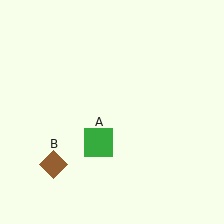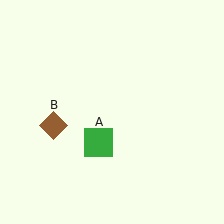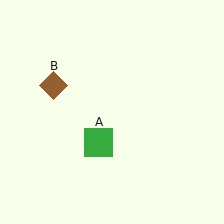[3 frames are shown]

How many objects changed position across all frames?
1 object changed position: brown diamond (object B).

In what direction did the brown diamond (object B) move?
The brown diamond (object B) moved up.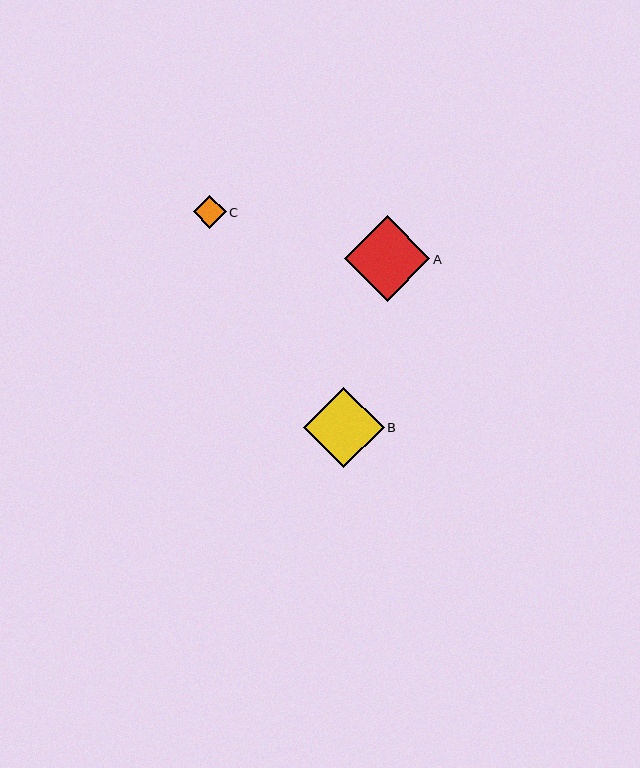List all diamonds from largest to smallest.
From largest to smallest: A, B, C.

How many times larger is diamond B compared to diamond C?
Diamond B is approximately 2.5 times the size of diamond C.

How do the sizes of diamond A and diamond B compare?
Diamond A and diamond B are approximately the same size.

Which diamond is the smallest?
Diamond C is the smallest with a size of approximately 32 pixels.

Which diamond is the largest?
Diamond A is the largest with a size of approximately 85 pixels.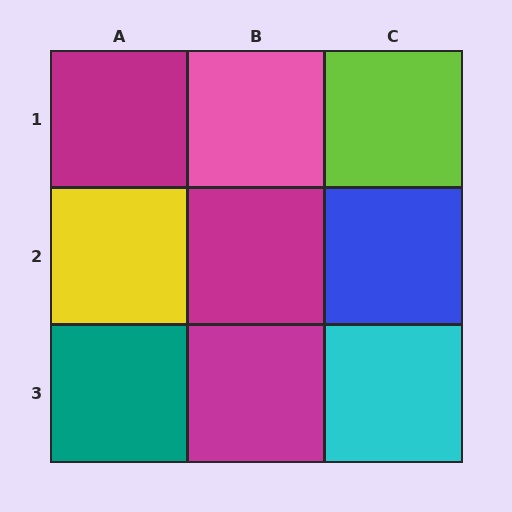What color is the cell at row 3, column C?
Cyan.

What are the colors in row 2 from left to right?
Yellow, magenta, blue.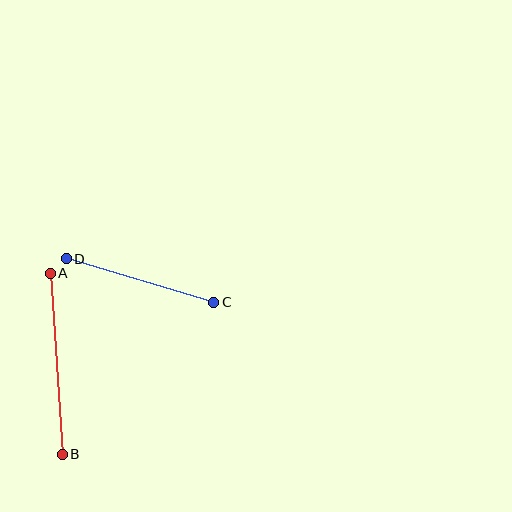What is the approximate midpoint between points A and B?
The midpoint is at approximately (56, 364) pixels.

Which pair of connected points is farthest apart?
Points A and B are farthest apart.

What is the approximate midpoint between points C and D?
The midpoint is at approximately (140, 280) pixels.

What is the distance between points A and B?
The distance is approximately 181 pixels.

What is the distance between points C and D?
The distance is approximately 154 pixels.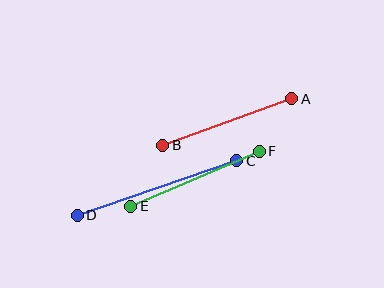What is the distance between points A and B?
The distance is approximately 137 pixels.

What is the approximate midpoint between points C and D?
The midpoint is at approximately (157, 188) pixels.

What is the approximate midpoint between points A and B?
The midpoint is at approximately (227, 122) pixels.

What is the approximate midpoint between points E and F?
The midpoint is at approximately (195, 179) pixels.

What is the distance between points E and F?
The distance is approximately 140 pixels.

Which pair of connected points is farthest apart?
Points C and D are farthest apart.